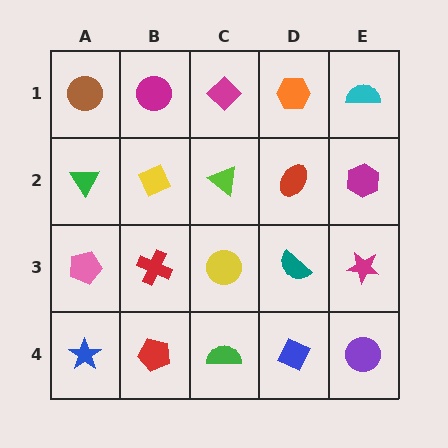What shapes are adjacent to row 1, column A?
A green triangle (row 2, column A), a magenta circle (row 1, column B).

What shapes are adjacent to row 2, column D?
An orange hexagon (row 1, column D), a teal semicircle (row 3, column D), a lime triangle (row 2, column C), a magenta hexagon (row 2, column E).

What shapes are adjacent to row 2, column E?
A cyan semicircle (row 1, column E), a magenta star (row 3, column E), a red ellipse (row 2, column D).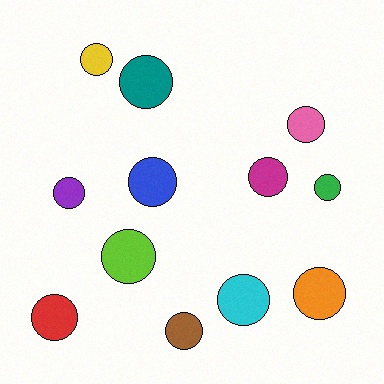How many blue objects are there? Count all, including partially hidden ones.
There is 1 blue object.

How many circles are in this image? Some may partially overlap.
There are 12 circles.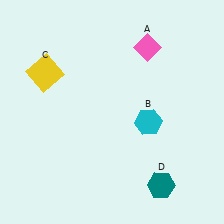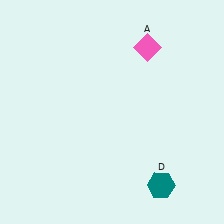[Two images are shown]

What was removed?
The cyan hexagon (B), the yellow square (C) were removed in Image 2.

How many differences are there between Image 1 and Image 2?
There are 2 differences between the two images.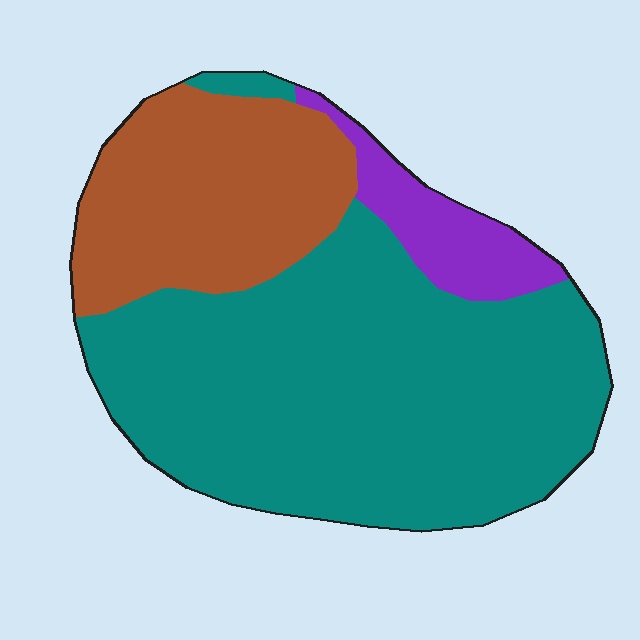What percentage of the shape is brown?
Brown takes up between a quarter and a half of the shape.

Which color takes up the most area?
Teal, at roughly 65%.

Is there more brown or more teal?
Teal.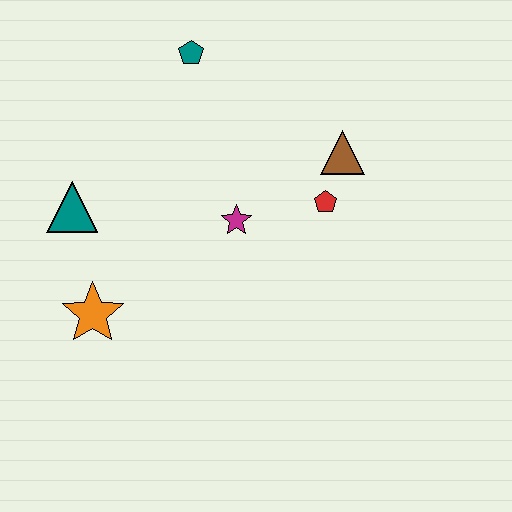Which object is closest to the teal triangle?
The orange star is closest to the teal triangle.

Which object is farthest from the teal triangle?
The brown triangle is farthest from the teal triangle.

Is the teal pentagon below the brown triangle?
No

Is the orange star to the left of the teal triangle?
No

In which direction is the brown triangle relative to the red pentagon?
The brown triangle is above the red pentagon.